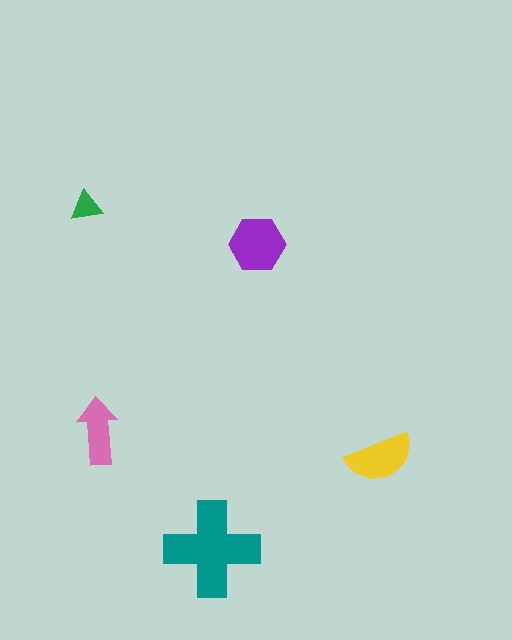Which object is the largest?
The teal cross.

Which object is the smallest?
The green triangle.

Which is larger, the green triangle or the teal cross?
The teal cross.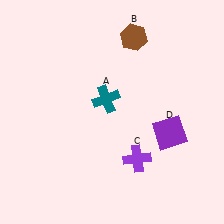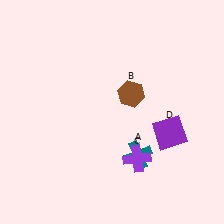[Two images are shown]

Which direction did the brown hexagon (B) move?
The brown hexagon (B) moved down.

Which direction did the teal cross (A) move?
The teal cross (A) moved down.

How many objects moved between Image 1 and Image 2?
2 objects moved between the two images.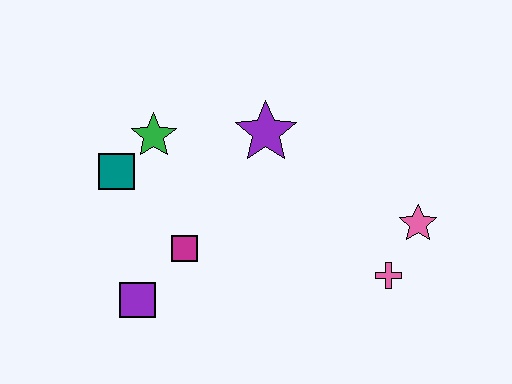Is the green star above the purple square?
Yes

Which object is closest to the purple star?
The green star is closest to the purple star.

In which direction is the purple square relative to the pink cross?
The purple square is to the left of the pink cross.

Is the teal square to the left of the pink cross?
Yes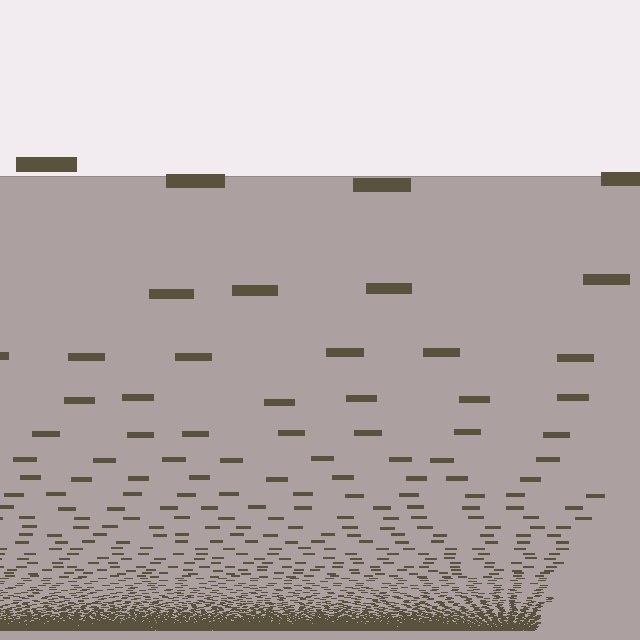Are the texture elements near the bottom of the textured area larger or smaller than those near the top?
Smaller. The gradient is inverted — elements near the bottom are smaller and denser.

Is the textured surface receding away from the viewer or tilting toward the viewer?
The surface appears to tilt toward the viewer. Texture elements get larger and sparser toward the top.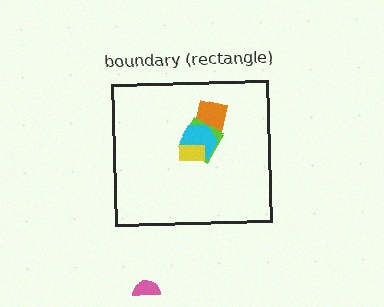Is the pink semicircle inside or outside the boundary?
Outside.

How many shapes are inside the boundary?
4 inside, 1 outside.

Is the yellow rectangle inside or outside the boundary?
Inside.